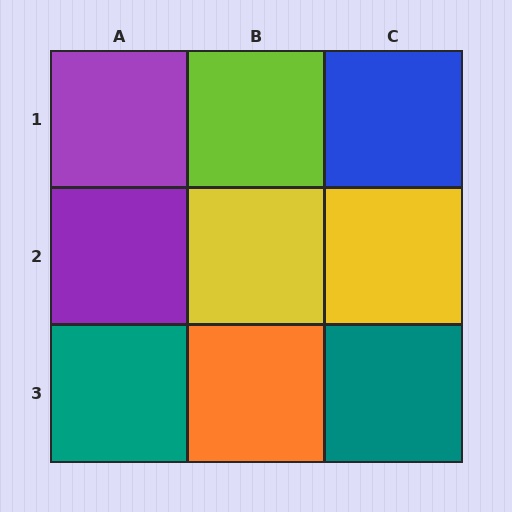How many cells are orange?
1 cell is orange.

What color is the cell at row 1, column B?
Lime.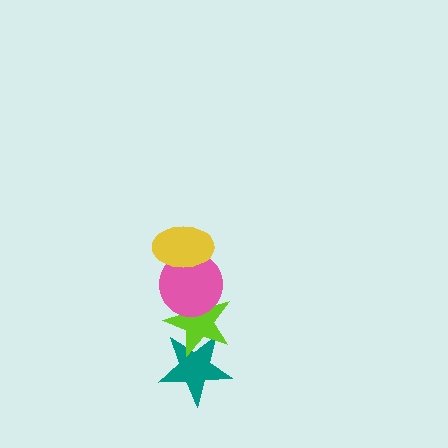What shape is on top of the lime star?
The pink circle is on top of the lime star.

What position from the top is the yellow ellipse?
The yellow ellipse is 1st from the top.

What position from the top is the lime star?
The lime star is 3rd from the top.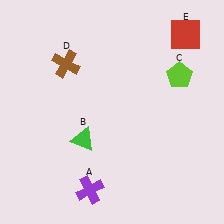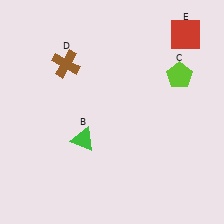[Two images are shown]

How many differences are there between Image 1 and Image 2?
There is 1 difference between the two images.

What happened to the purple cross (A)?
The purple cross (A) was removed in Image 2. It was in the bottom-left area of Image 1.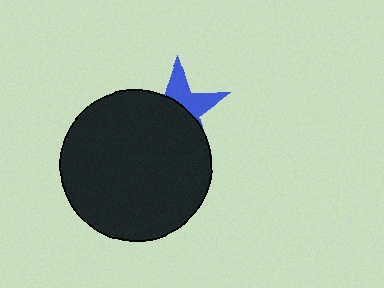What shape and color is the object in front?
The object in front is a black circle.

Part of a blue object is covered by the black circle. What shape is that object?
It is a star.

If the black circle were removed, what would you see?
You would see the complete blue star.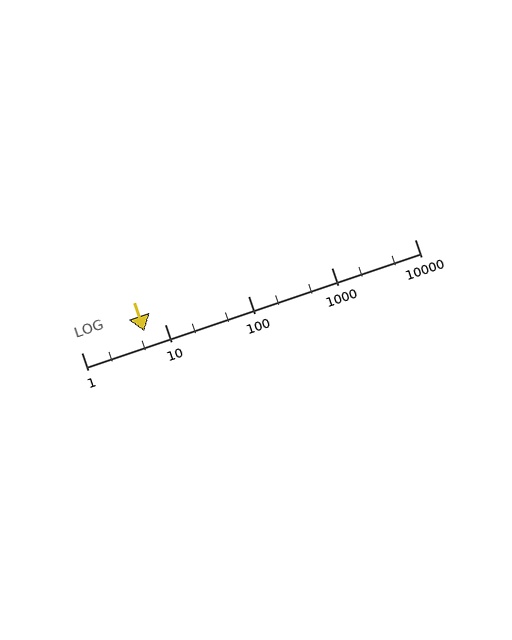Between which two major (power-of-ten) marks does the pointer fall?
The pointer is between 1 and 10.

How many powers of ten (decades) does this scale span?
The scale spans 4 decades, from 1 to 10000.